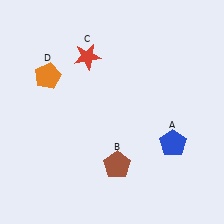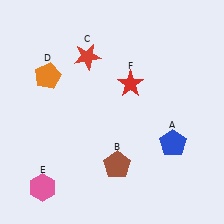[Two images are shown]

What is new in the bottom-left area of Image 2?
A pink hexagon (E) was added in the bottom-left area of Image 2.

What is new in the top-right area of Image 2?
A red star (F) was added in the top-right area of Image 2.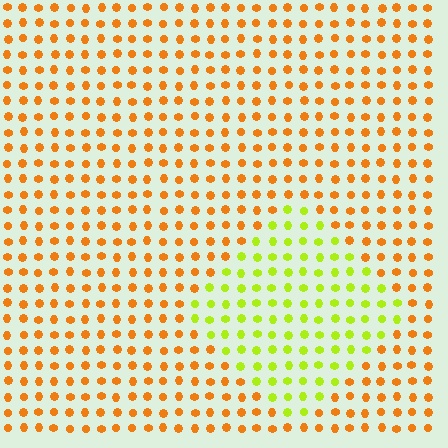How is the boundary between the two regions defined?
The boundary is defined purely by a slight shift in hue (about 50 degrees). Spacing, size, and orientation are identical on both sides.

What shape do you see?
I see a diamond.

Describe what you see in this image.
The image is filled with small orange elements in a uniform arrangement. A diamond-shaped region is visible where the elements are tinted to a slightly different hue, forming a subtle color boundary.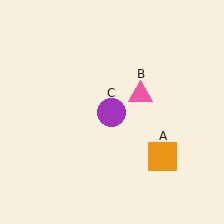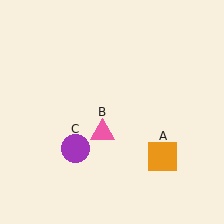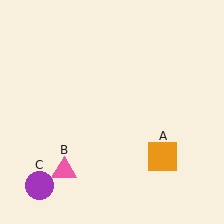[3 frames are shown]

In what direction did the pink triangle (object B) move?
The pink triangle (object B) moved down and to the left.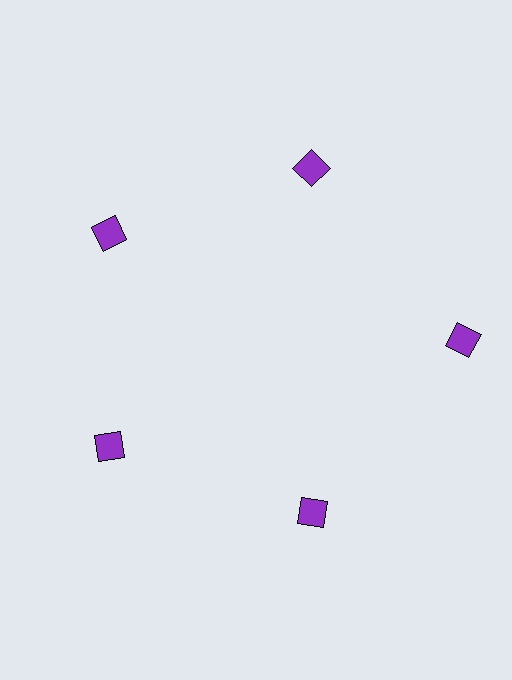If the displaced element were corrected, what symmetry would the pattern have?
It would have 5-fold rotational symmetry — the pattern would map onto itself every 72 degrees.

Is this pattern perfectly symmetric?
No. The 5 purple diamonds are arranged in a ring, but one element near the 3 o'clock position is pushed outward from the center, breaking the 5-fold rotational symmetry.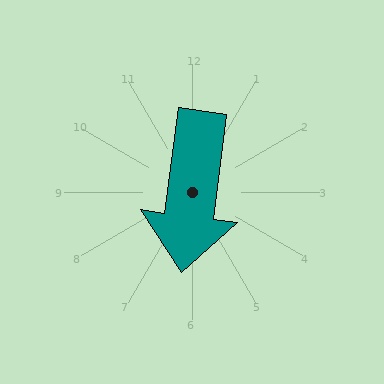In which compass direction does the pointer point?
South.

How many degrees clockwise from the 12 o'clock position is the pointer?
Approximately 187 degrees.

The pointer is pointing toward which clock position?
Roughly 6 o'clock.